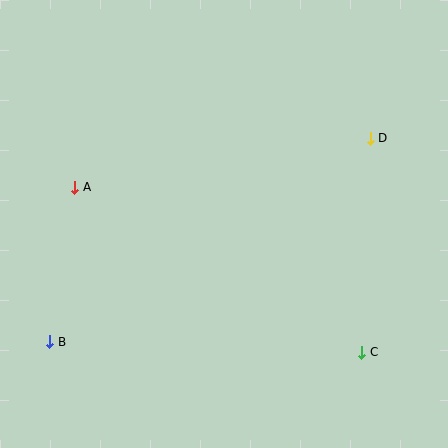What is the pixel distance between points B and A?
The distance between B and A is 157 pixels.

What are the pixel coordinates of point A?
Point A is at (75, 187).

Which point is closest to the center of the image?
Point A at (75, 187) is closest to the center.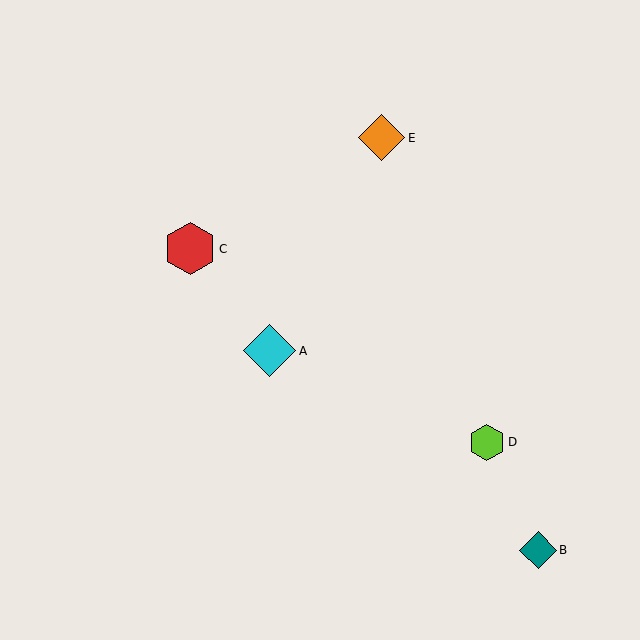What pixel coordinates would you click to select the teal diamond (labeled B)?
Click at (538, 550) to select the teal diamond B.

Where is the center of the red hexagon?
The center of the red hexagon is at (190, 249).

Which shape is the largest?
The cyan diamond (labeled A) is the largest.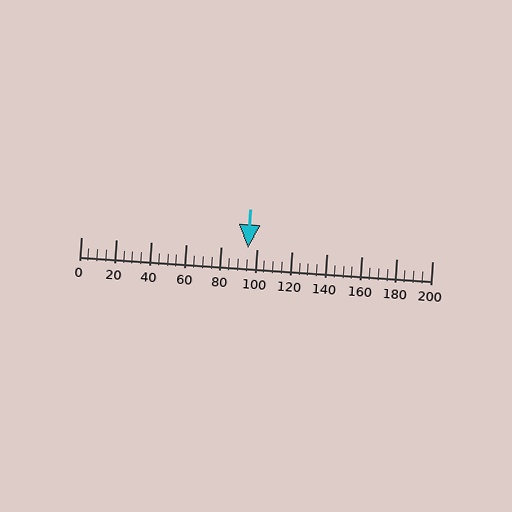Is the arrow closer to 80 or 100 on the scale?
The arrow is closer to 100.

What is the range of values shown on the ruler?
The ruler shows values from 0 to 200.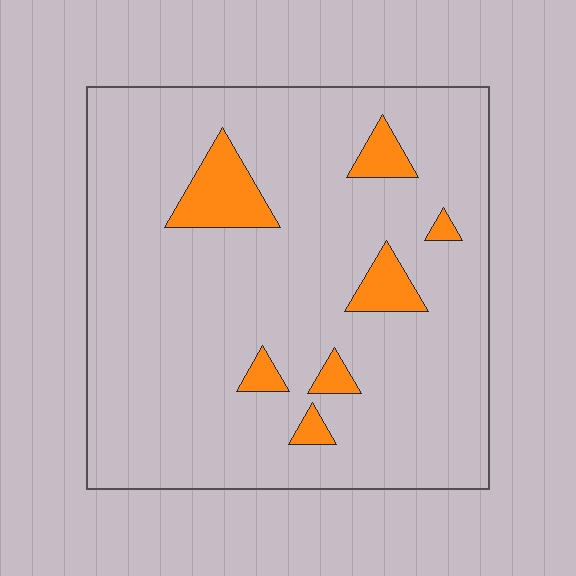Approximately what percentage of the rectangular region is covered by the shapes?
Approximately 10%.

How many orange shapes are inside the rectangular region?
7.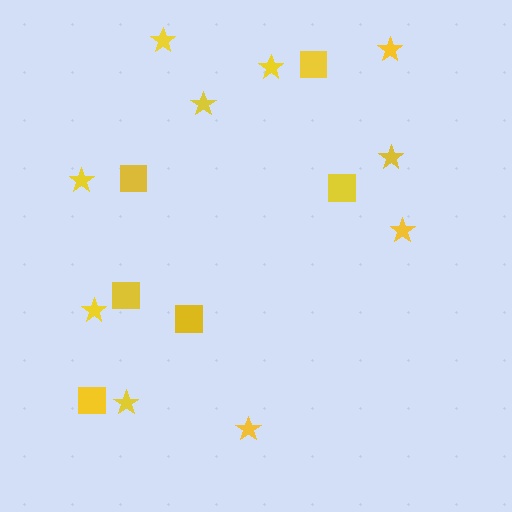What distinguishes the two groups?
There are 2 groups: one group of stars (10) and one group of squares (6).